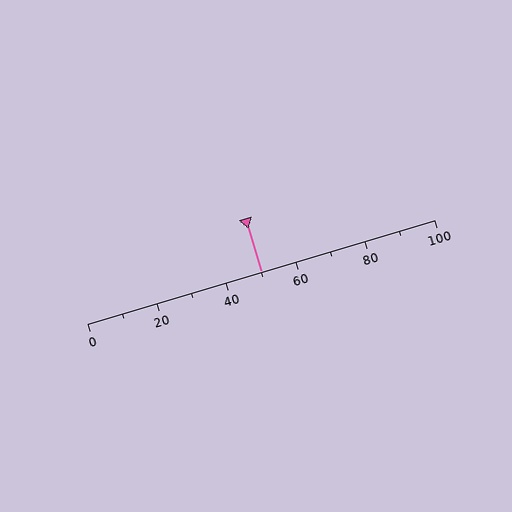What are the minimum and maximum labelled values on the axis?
The axis runs from 0 to 100.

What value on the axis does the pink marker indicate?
The marker indicates approximately 50.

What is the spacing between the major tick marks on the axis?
The major ticks are spaced 20 apart.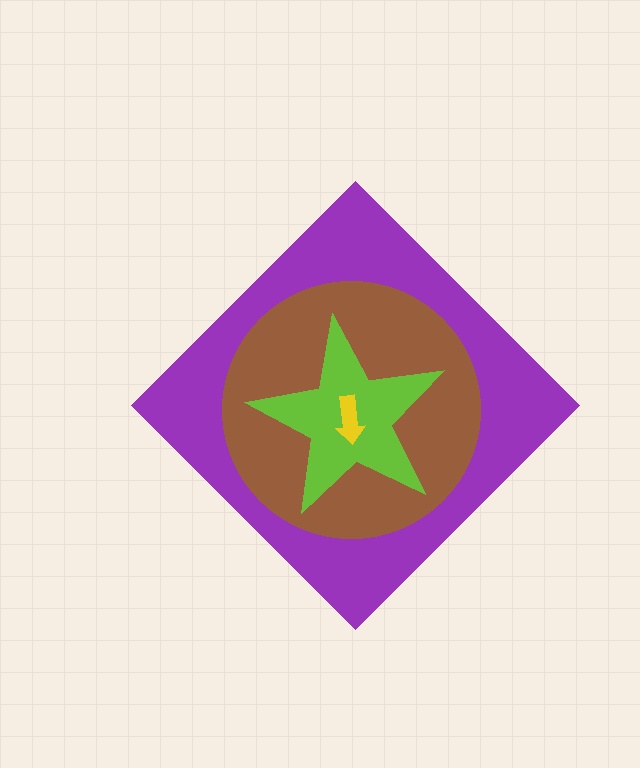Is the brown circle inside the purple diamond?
Yes.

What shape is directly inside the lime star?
The yellow arrow.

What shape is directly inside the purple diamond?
The brown circle.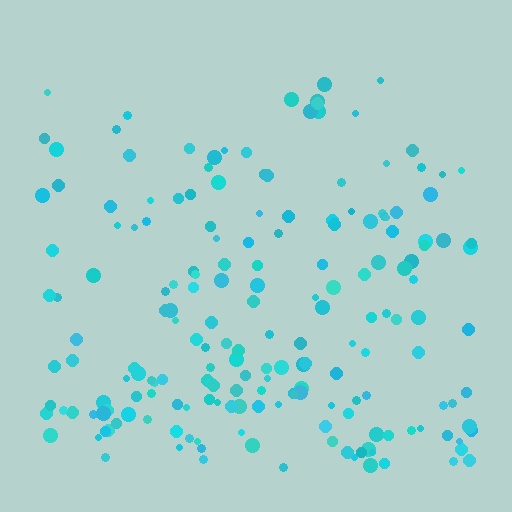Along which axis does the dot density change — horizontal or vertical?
Vertical.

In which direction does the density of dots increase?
From top to bottom, with the bottom side densest.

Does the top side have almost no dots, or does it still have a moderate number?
Still a moderate number, just noticeably fewer than the bottom.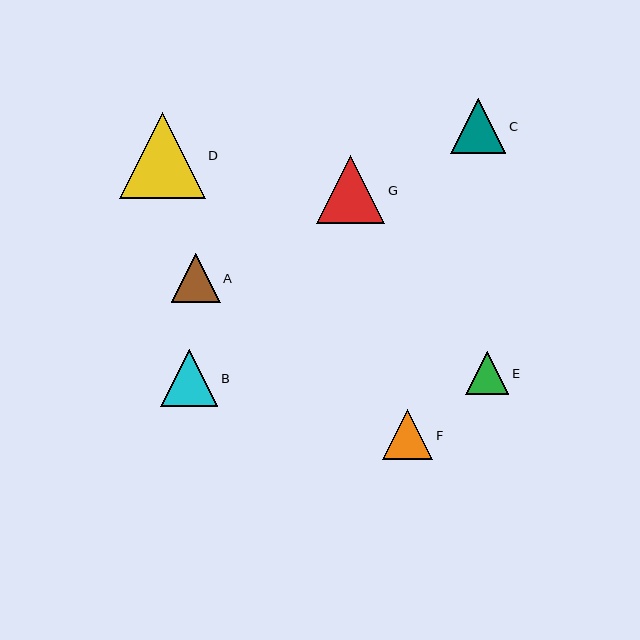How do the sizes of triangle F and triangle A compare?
Triangle F and triangle A are approximately the same size.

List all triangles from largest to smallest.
From largest to smallest: D, G, B, C, F, A, E.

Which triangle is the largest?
Triangle D is the largest with a size of approximately 85 pixels.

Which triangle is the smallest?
Triangle E is the smallest with a size of approximately 43 pixels.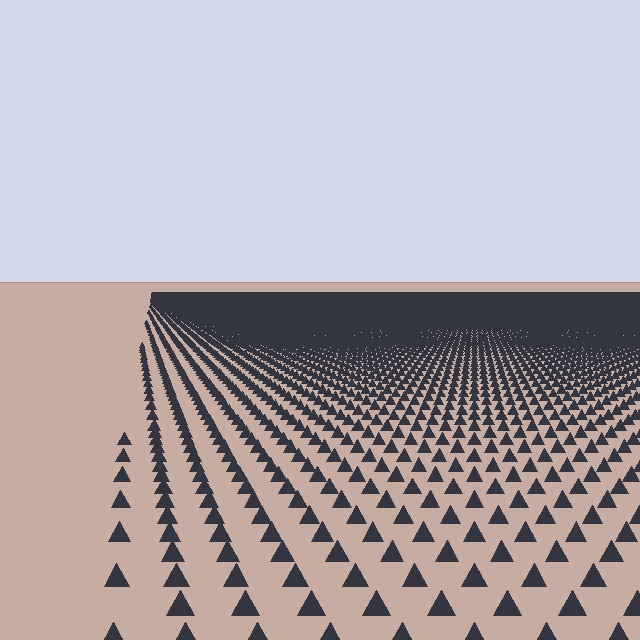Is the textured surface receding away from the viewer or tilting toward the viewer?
The surface is receding away from the viewer. Texture elements get smaller and denser toward the top.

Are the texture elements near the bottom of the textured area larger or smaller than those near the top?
Larger. Near the bottom, elements are closer to the viewer and appear at a bigger on-screen size.